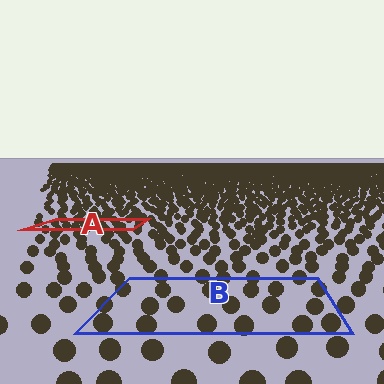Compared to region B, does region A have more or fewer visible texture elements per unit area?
Region A has more texture elements per unit area — they are packed more densely because it is farther away.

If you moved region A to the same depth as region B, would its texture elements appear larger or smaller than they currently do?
They would appear larger. At a closer depth, the same texture elements are projected at a bigger on-screen size.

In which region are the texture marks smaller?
The texture marks are smaller in region A, because it is farther away.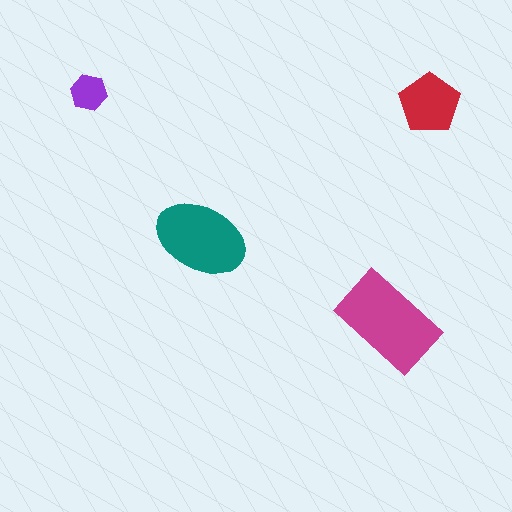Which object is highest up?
The purple hexagon is topmost.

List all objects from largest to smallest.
The magenta rectangle, the teal ellipse, the red pentagon, the purple hexagon.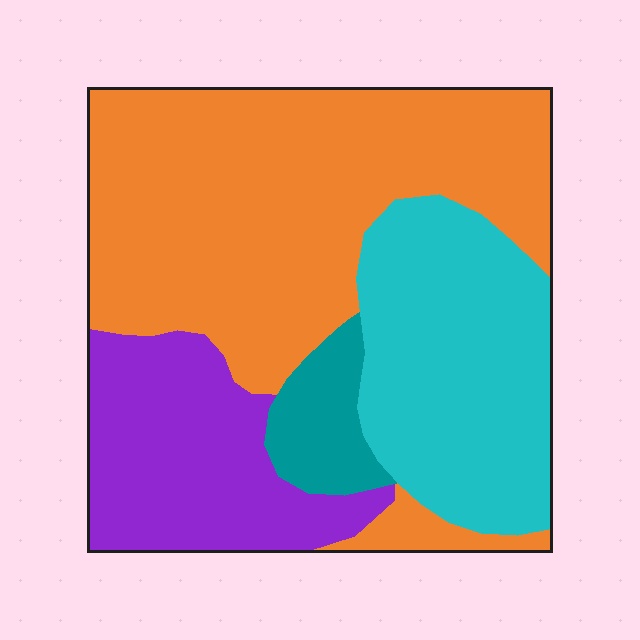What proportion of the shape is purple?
Purple takes up between a sixth and a third of the shape.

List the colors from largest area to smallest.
From largest to smallest: orange, cyan, purple, teal.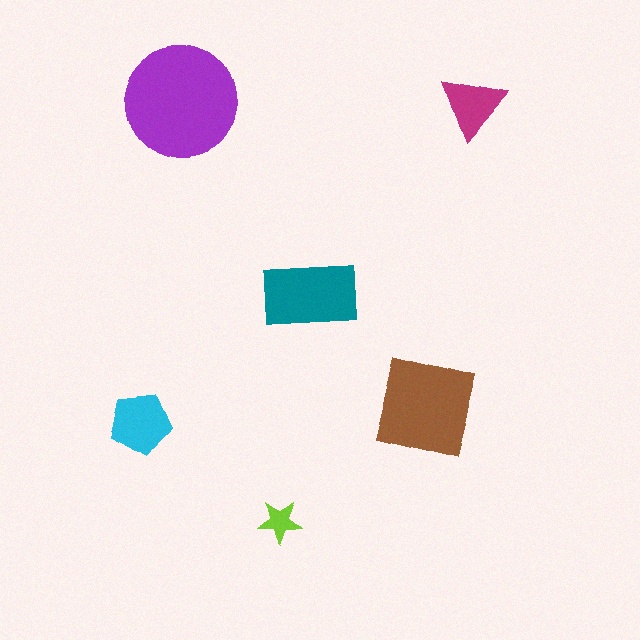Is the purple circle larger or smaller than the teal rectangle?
Larger.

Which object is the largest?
The purple circle.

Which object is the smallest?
The lime star.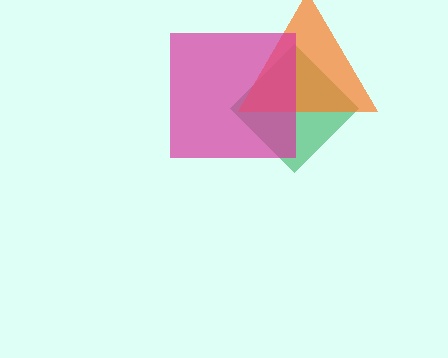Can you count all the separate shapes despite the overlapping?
Yes, there are 3 separate shapes.